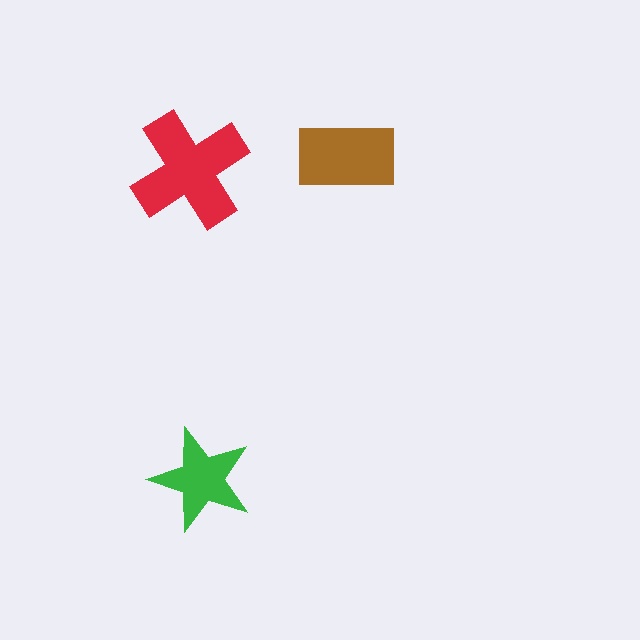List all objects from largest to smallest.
The red cross, the brown rectangle, the green star.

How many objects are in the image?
There are 3 objects in the image.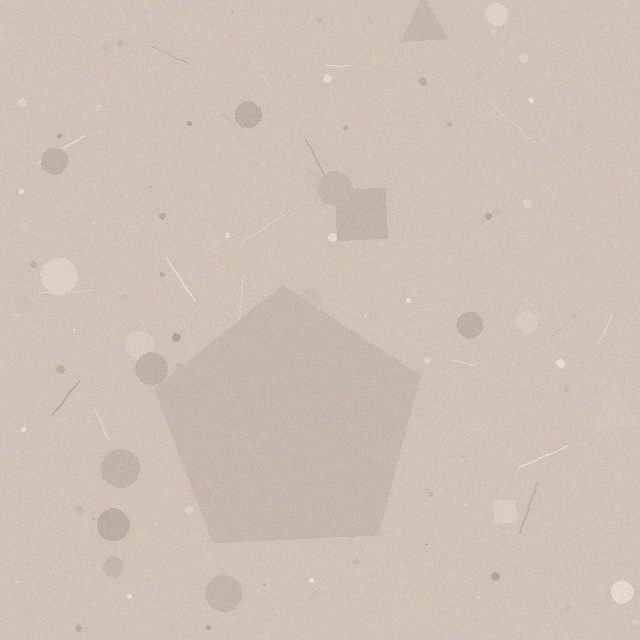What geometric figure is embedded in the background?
A pentagon is embedded in the background.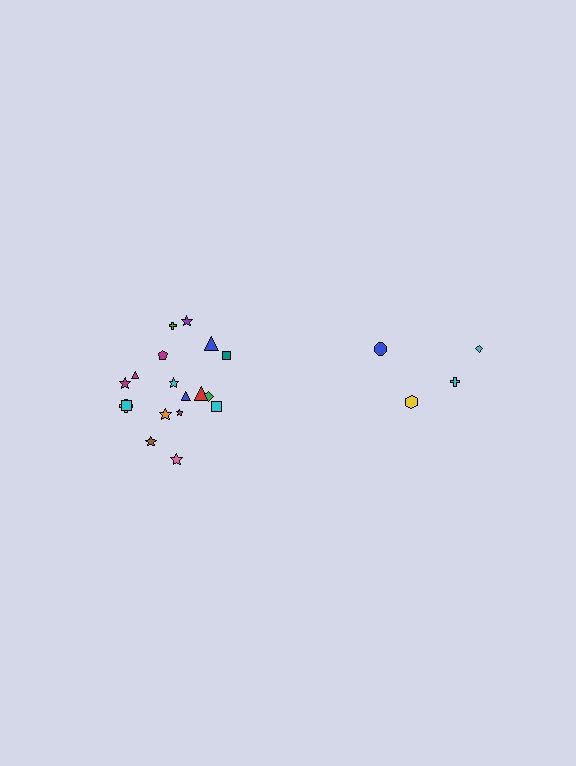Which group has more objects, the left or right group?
The left group.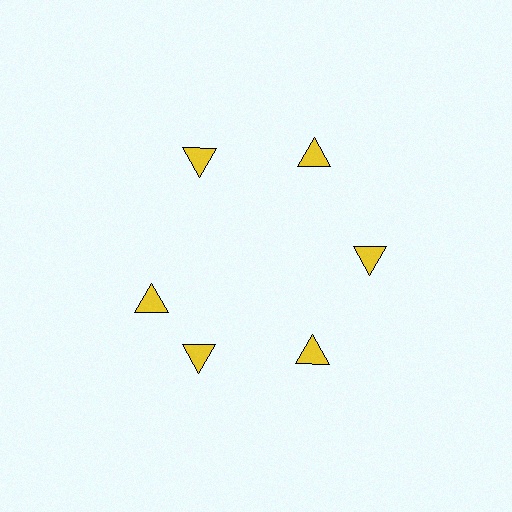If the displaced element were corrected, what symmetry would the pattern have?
It would have 6-fold rotational symmetry — the pattern would map onto itself every 60 degrees.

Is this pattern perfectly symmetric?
No. The 6 yellow triangles are arranged in a ring, but one element near the 9 o'clock position is rotated out of alignment along the ring, breaking the 6-fold rotational symmetry.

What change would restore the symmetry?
The symmetry would be restored by rotating it back into even spacing with its neighbors so that all 6 triangles sit at equal angles and equal distance from the center.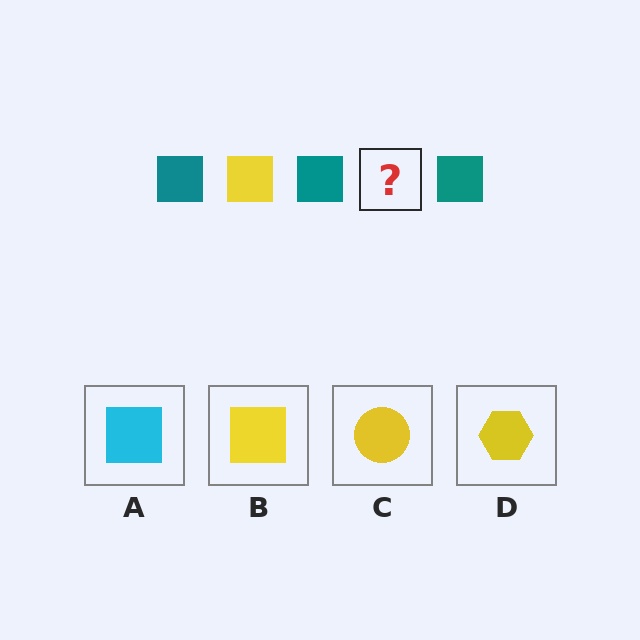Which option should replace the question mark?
Option B.